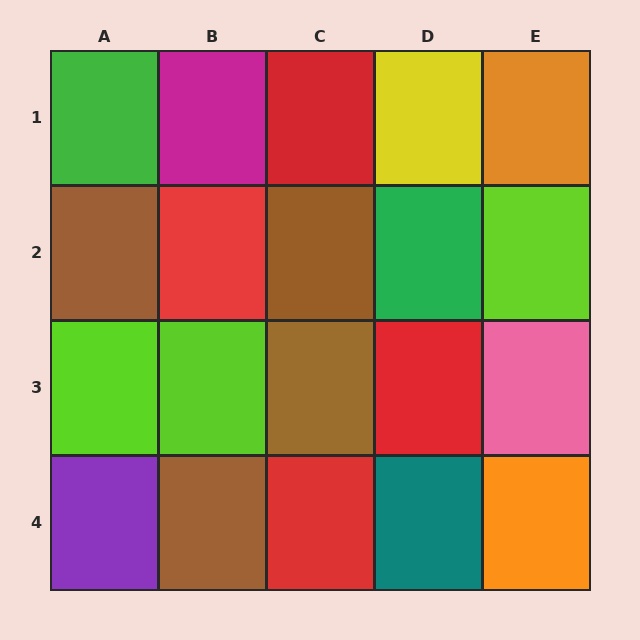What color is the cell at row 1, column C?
Red.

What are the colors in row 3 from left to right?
Lime, lime, brown, red, pink.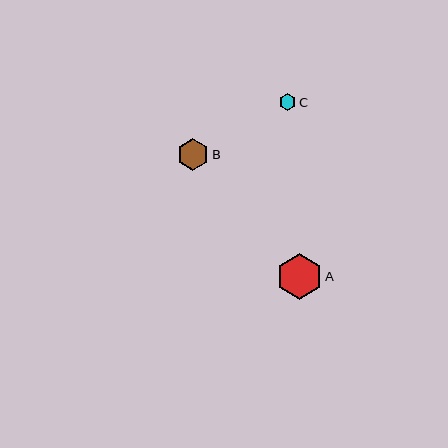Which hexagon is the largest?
Hexagon A is the largest with a size of approximately 46 pixels.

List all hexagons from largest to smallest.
From largest to smallest: A, B, C.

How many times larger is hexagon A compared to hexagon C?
Hexagon A is approximately 2.7 times the size of hexagon C.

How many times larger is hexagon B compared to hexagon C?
Hexagon B is approximately 1.9 times the size of hexagon C.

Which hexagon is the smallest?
Hexagon C is the smallest with a size of approximately 17 pixels.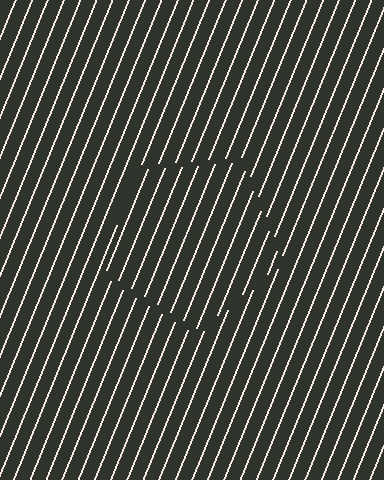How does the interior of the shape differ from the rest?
The interior of the shape contains the same grating, shifted by half a period — the contour is defined by the phase discontinuity where line-ends from the inner and outer gratings abut.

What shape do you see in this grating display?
An illusory pentagon. The interior of the shape contains the same grating, shifted by half a period — the contour is defined by the phase discontinuity where line-ends from the inner and outer gratings abut.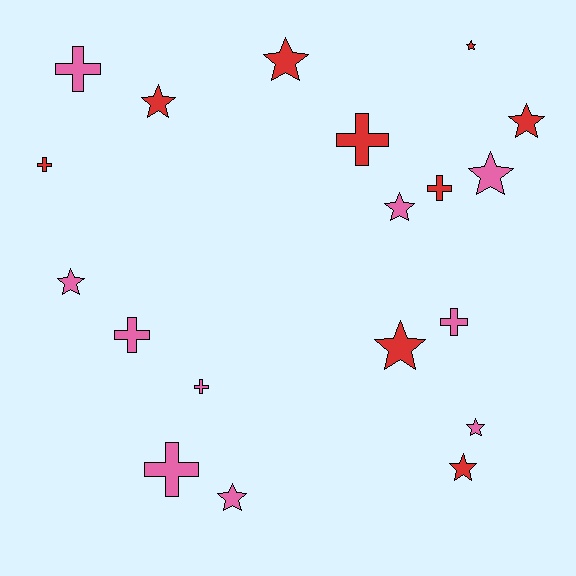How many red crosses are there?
There are 3 red crosses.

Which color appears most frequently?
Pink, with 10 objects.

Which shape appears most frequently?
Star, with 11 objects.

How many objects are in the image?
There are 19 objects.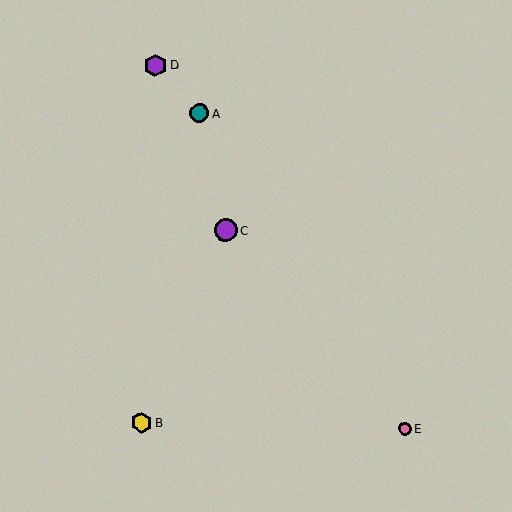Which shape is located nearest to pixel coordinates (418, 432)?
The pink circle (labeled E) at (405, 428) is nearest to that location.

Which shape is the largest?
The purple hexagon (labeled D) is the largest.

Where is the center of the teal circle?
The center of the teal circle is at (199, 113).